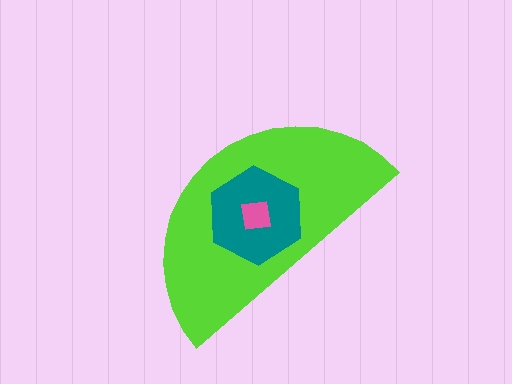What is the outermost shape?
The lime semicircle.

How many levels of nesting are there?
3.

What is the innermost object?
The pink square.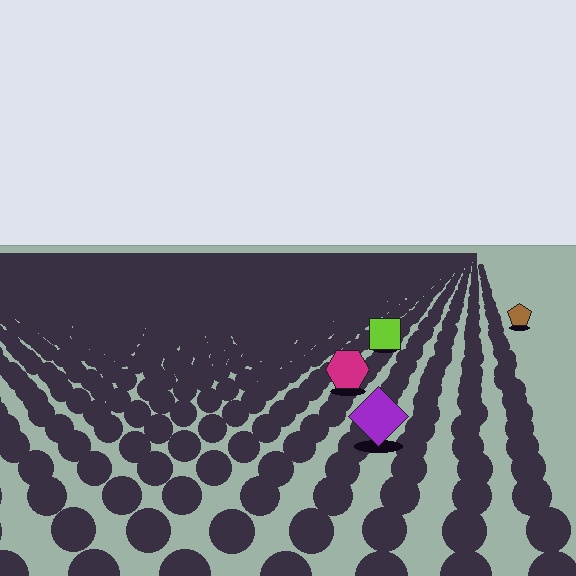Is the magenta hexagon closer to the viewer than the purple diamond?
No. The purple diamond is closer — you can tell from the texture gradient: the ground texture is coarser near it.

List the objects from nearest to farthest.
From nearest to farthest: the purple diamond, the magenta hexagon, the lime square, the brown pentagon.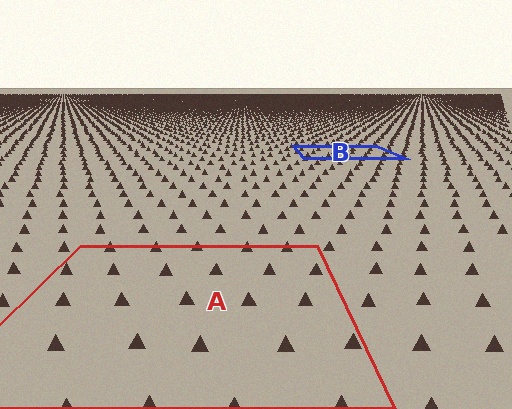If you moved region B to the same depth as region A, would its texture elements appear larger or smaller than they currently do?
They would appear larger. At a closer depth, the same texture elements are projected at a bigger on-screen size.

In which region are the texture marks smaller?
The texture marks are smaller in region B, because it is farther away.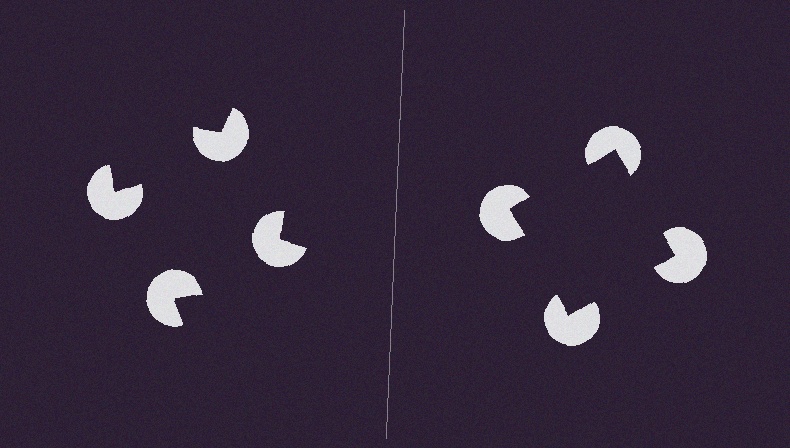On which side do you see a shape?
An illusory square appears on the right side. On the left side the wedge cuts are rotated, so no coherent shape forms.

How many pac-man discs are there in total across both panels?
8 — 4 on each side.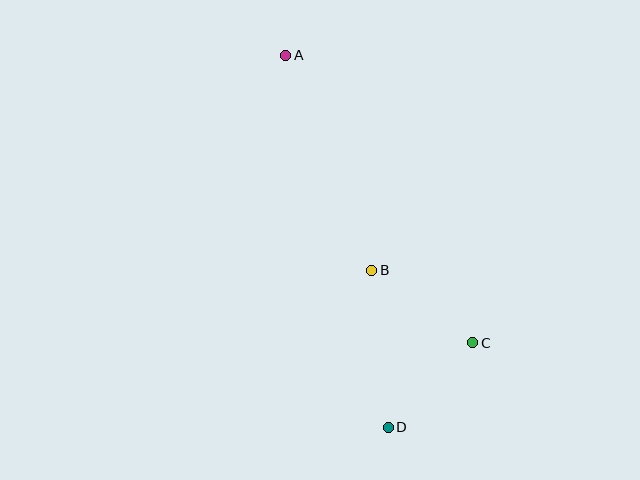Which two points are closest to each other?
Points C and D are closest to each other.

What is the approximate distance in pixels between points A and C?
The distance between A and C is approximately 343 pixels.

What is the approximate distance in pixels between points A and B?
The distance between A and B is approximately 232 pixels.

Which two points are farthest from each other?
Points A and D are farthest from each other.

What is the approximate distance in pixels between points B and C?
The distance between B and C is approximately 124 pixels.